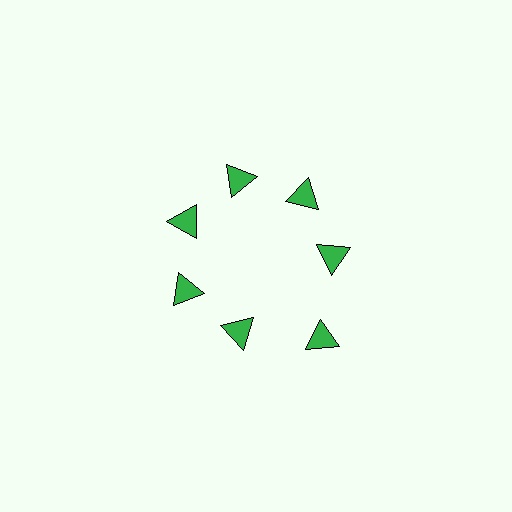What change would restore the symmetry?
The symmetry would be restored by moving it inward, back onto the ring so that all 7 triangles sit at equal angles and equal distance from the center.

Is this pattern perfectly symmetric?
No. The 7 green triangles are arranged in a ring, but one element near the 5 o'clock position is pushed outward from the center, breaking the 7-fold rotational symmetry.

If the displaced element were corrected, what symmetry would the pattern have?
It would have 7-fold rotational symmetry — the pattern would map onto itself every 51 degrees.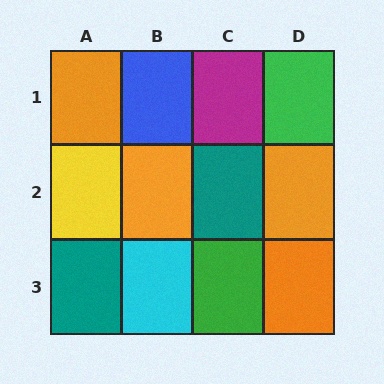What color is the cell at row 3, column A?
Teal.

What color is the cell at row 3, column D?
Orange.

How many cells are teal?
2 cells are teal.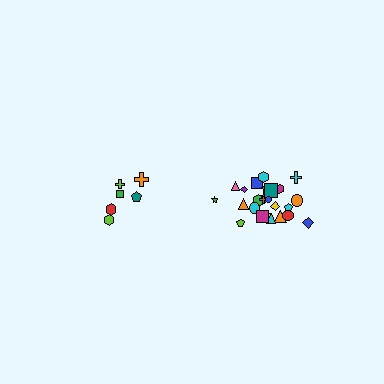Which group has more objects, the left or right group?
The right group.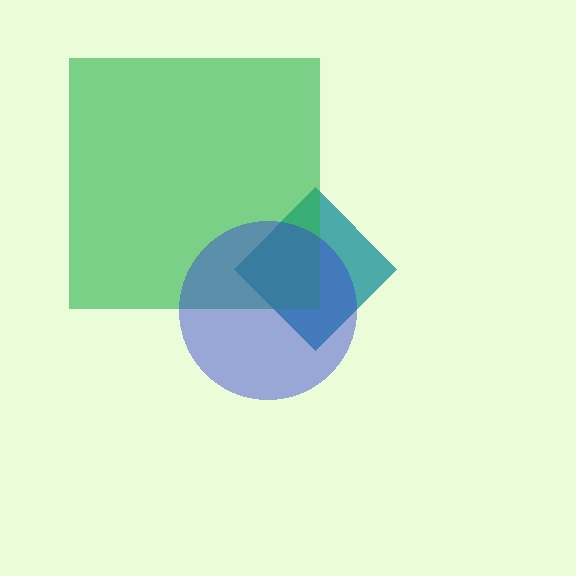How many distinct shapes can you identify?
There are 3 distinct shapes: a teal diamond, a green square, a blue circle.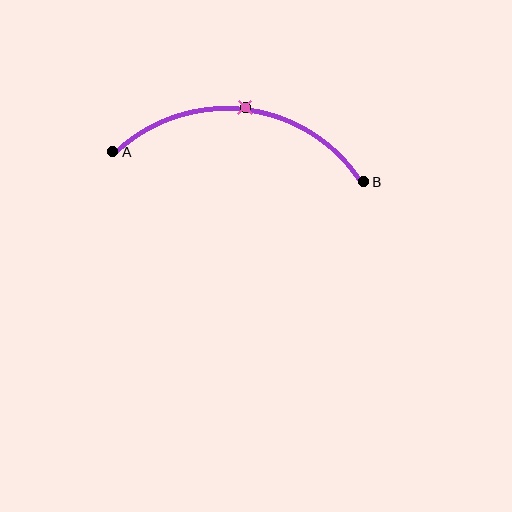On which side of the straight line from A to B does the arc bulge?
The arc bulges above the straight line connecting A and B.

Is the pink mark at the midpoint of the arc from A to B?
Yes. The pink mark lies on the arc at equal arc-length from both A and B — it is the arc midpoint.